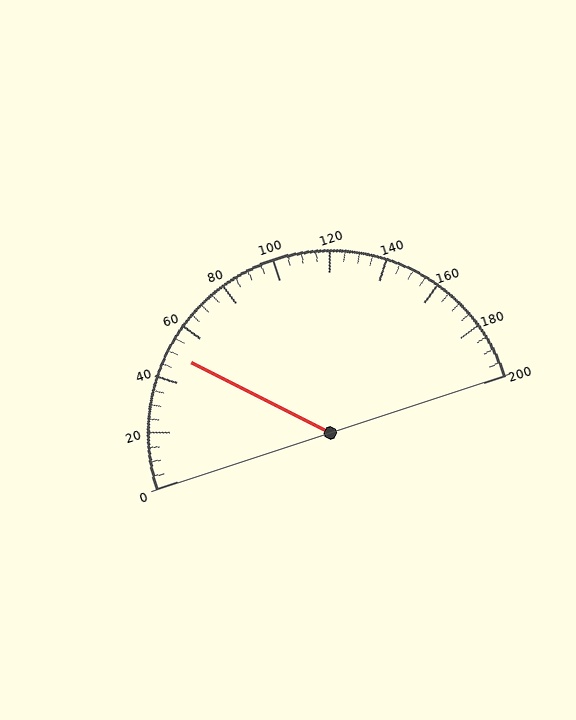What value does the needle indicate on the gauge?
The needle indicates approximately 50.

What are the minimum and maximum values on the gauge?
The gauge ranges from 0 to 200.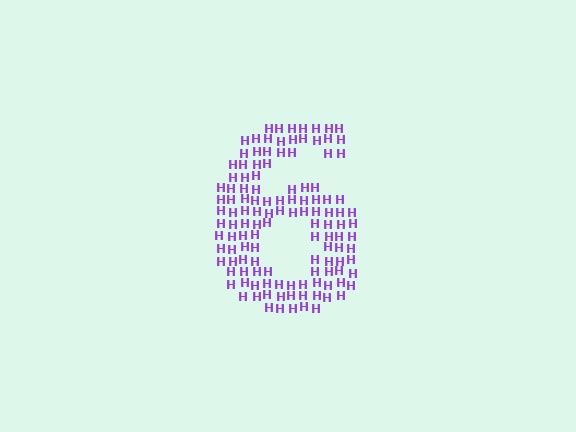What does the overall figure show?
The overall figure shows the digit 6.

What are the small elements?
The small elements are letter H's.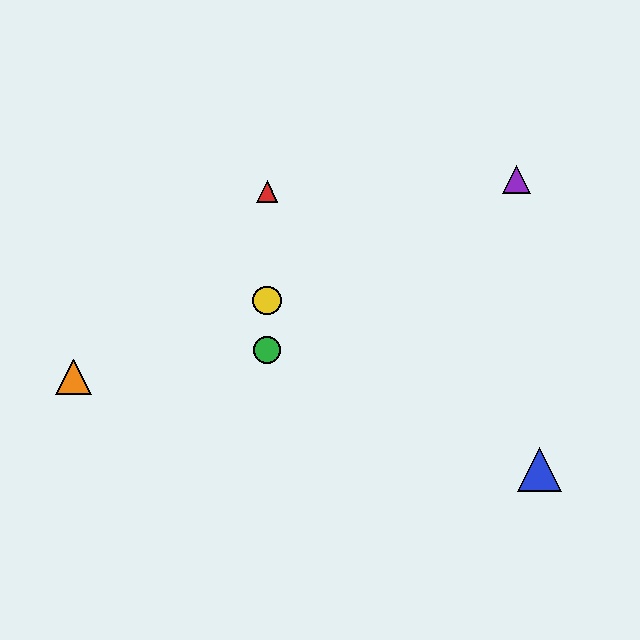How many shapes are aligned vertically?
3 shapes (the red triangle, the green circle, the yellow circle) are aligned vertically.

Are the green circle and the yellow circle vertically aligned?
Yes, both are at x≈267.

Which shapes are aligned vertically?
The red triangle, the green circle, the yellow circle are aligned vertically.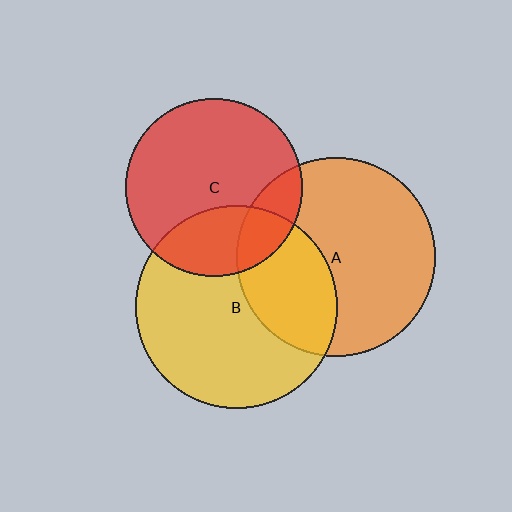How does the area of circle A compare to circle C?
Approximately 1.3 times.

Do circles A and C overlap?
Yes.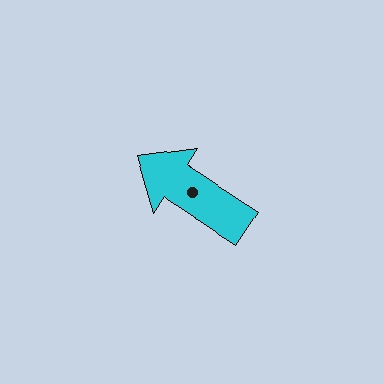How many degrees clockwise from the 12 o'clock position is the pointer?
Approximately 303 degrees.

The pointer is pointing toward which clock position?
Roughly 10 o'clock.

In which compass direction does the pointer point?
Northwest.